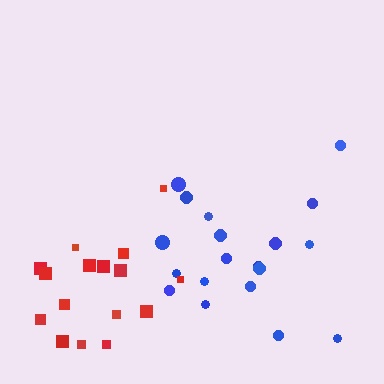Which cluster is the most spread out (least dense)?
Red.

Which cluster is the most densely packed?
Blue.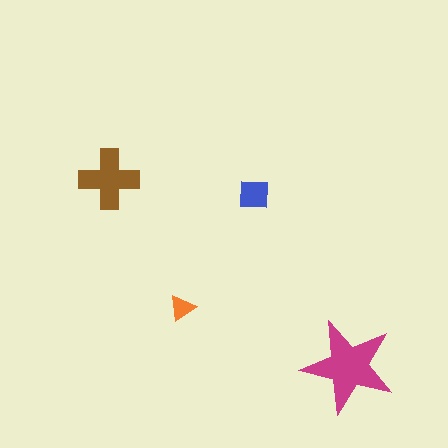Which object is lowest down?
The magenta star is bottommost.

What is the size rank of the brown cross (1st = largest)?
2nd.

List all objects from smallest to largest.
The orange triangle, the blue square, the brown cross, the magenta star.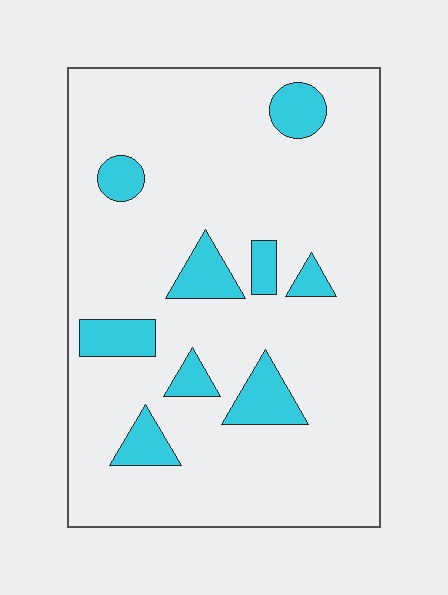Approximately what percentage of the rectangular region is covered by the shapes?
Approximately 15%.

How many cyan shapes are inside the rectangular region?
9.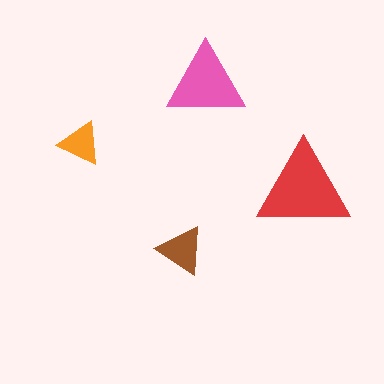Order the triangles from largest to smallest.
the red one, the pink one, the brown one, the orange one.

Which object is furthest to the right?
The red triangle is rightmost.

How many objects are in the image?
There are 4 objects in the image.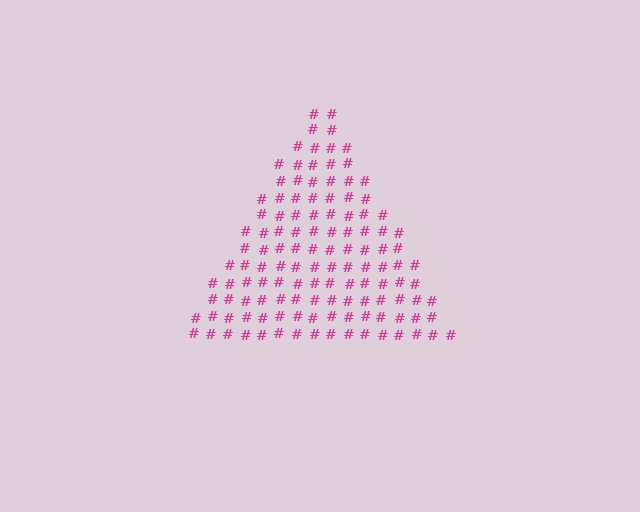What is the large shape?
The large shape is a triangle.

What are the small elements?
The small elements are hash symbols.